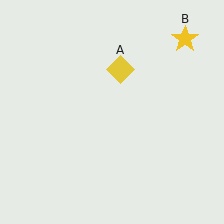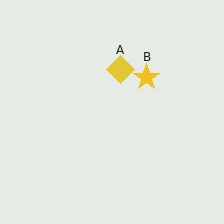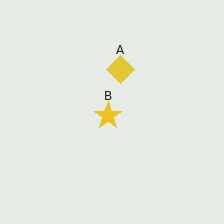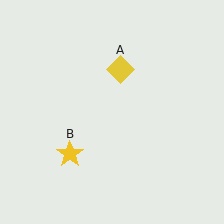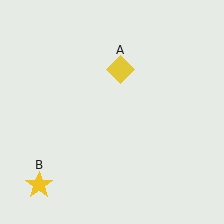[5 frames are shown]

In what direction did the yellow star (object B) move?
The yellow star (object B) moved down and to the left.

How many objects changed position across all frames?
1 object changed position: yellow star (object B).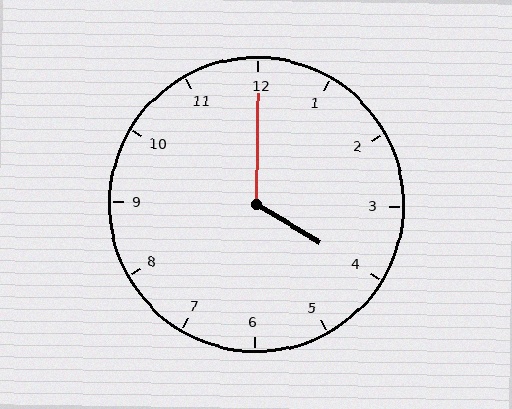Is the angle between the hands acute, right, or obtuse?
It is obtuse.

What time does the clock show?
4:00.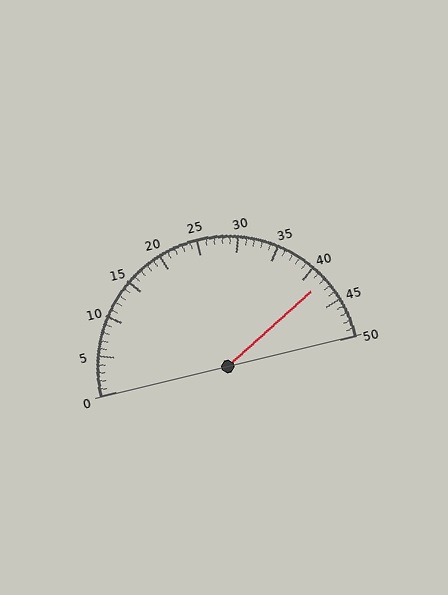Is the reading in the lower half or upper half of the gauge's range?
The reading is in the upper half of the range (0 to 50).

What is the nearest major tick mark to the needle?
The nearest major tick mark is 40.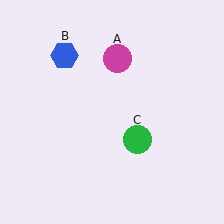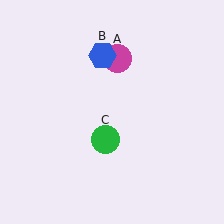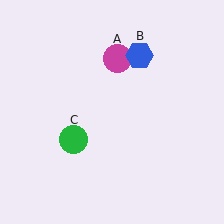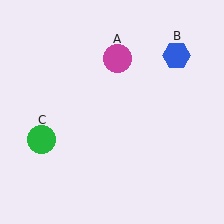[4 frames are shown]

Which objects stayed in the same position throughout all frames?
Magenta circle (object A) remained stationary.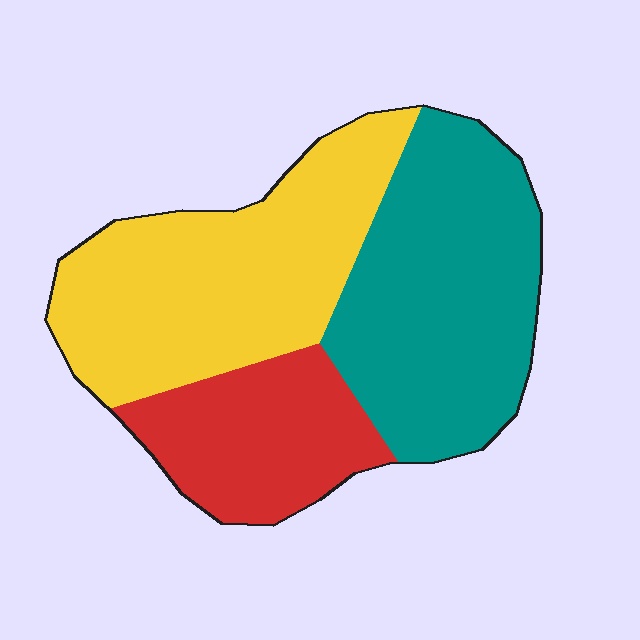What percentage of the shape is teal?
Teal takes up between a quarter and a half of the shape.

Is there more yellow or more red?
Yellow.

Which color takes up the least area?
Red, at roughly 20%.